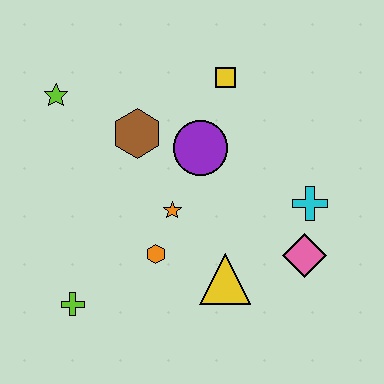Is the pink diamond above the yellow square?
No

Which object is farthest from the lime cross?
The yellow square is farthest from the lime cross.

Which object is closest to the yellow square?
The purple circle is closest to the yellow square.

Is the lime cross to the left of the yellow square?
Yes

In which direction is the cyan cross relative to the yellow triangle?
The cyan cross is to the right of the yellow triangle.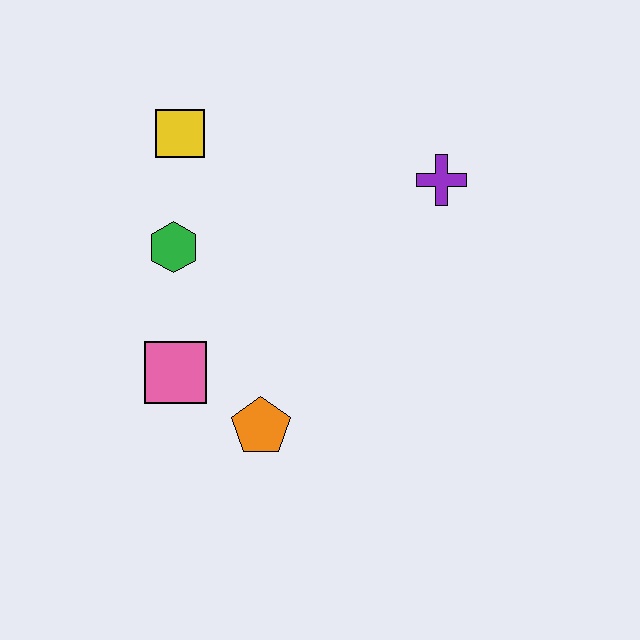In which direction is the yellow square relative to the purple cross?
The yellow square is to the left of the purple cross.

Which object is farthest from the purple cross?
The pink square is farthest from the purple cross.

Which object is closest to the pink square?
The orange pentagon is closest to the pink square.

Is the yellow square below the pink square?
No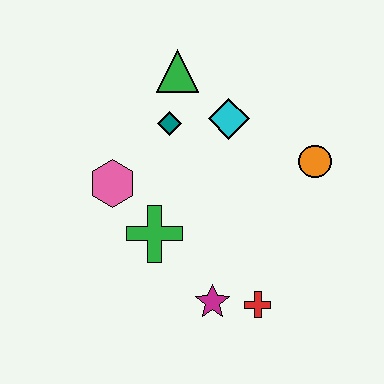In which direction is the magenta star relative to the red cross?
The magenta star is to the left of the red cross.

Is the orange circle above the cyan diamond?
No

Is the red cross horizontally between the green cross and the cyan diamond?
No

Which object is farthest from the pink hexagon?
The orange circle is farthest from the pink hexagon.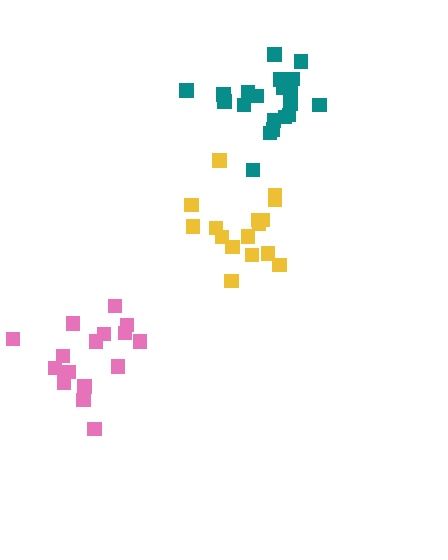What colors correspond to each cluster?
The clusters are colored: teal, yellow, pink.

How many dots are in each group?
Group 1: 20 dots, Group 2: 16 dots, Group 3: 16 dots (52 total).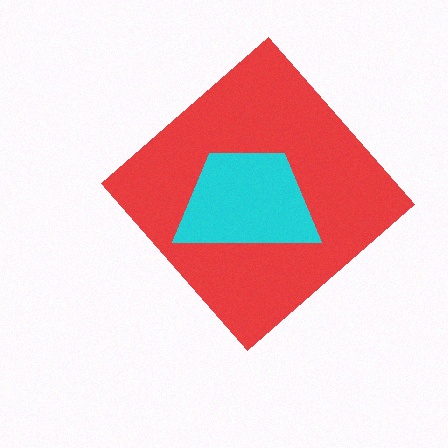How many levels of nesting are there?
2.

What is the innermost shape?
The cyan trapezoid.